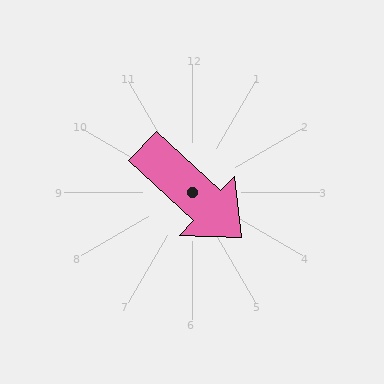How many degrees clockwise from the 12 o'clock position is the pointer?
Approximately 133 degrees.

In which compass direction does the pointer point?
Southeast.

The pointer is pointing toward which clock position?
Roughly 4 o'clock.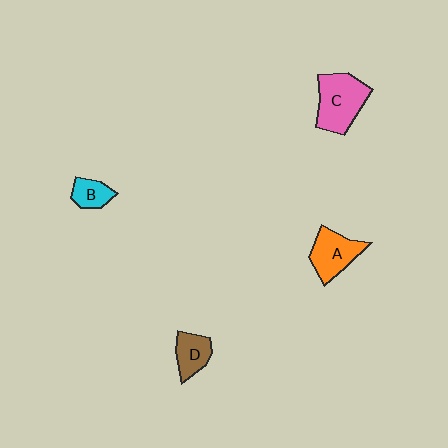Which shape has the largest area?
Shape C (pink).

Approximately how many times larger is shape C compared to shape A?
Approximately 1.3 times.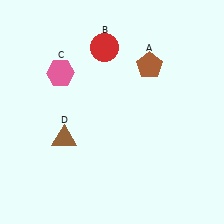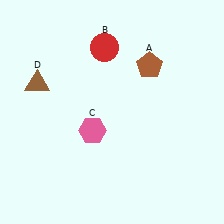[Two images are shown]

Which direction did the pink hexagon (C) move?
The pink hexagon (C) moved down.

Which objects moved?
The objects that moved are: the pink hexagon (C), the brown triangle (D).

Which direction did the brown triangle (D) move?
The brown triangle (D) moved up.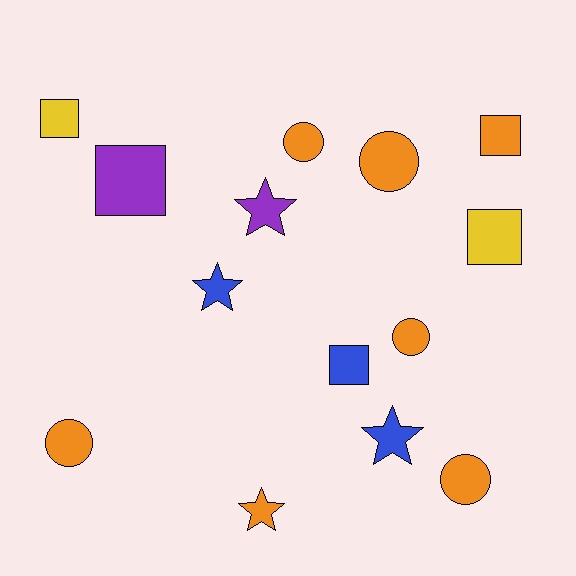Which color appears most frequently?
Orange, with 7 objects.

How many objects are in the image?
There are 14 objects.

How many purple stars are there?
There is 1 purple star.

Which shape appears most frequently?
Circle, with 5 objects.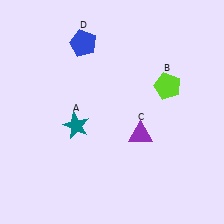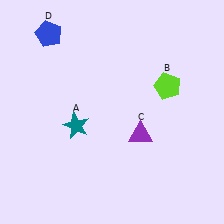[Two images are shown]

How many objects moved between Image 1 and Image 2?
1 object moved between the two images.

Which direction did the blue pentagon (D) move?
The blue pentagon (D) moved left.